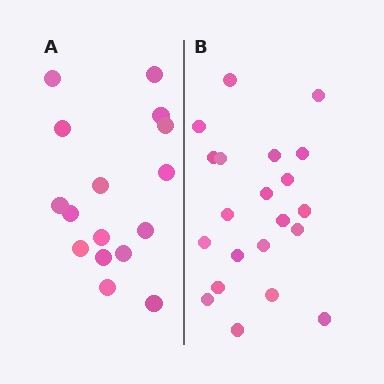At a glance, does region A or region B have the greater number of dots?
Region B (the right region) has more dots.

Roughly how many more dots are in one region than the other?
Region B has about 5 more dots than region A.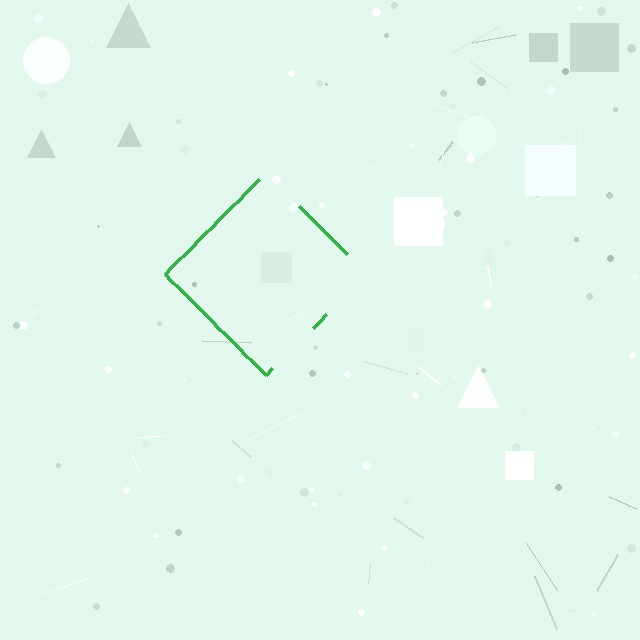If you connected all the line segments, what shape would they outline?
They would outline a diamond.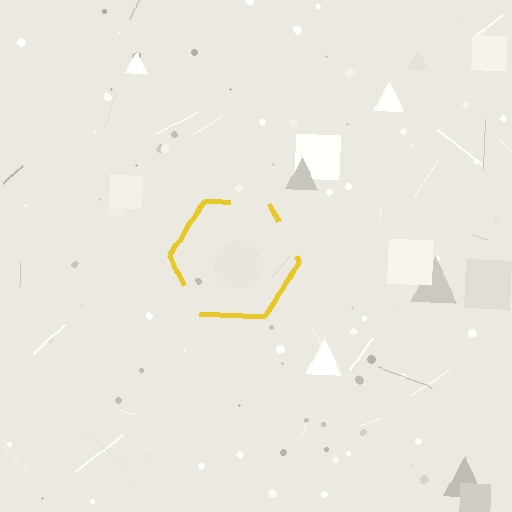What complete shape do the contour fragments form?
The contour fragments form a hexagon.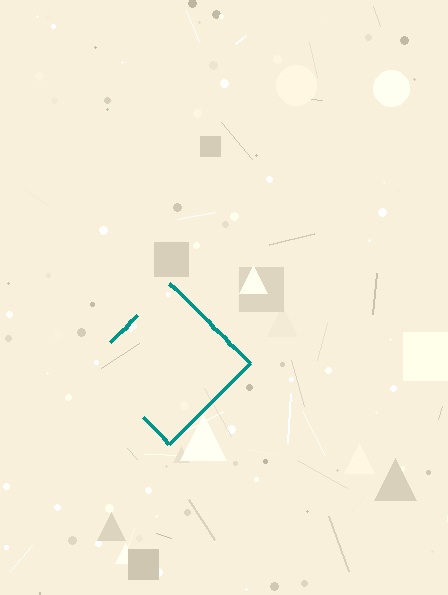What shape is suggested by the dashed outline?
The dashed outline suggests a diamond.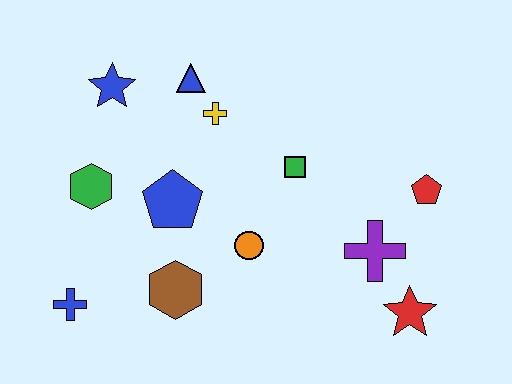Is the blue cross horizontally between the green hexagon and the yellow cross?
No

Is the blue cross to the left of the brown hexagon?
Yes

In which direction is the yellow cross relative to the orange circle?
The yellow cross is above the orange circle.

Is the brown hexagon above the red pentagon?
No